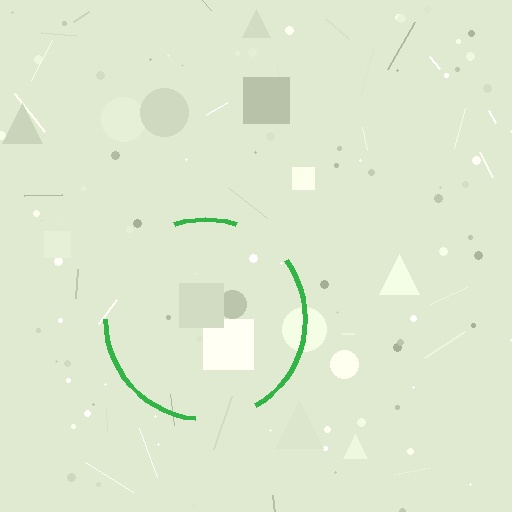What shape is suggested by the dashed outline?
The dashed outline suggests a circle.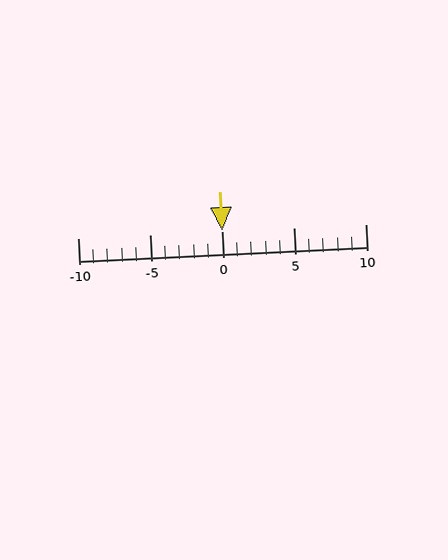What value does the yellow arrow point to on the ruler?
The yellow arrow points to approximately 0.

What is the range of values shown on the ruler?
The ruler shows values from -10 to 10.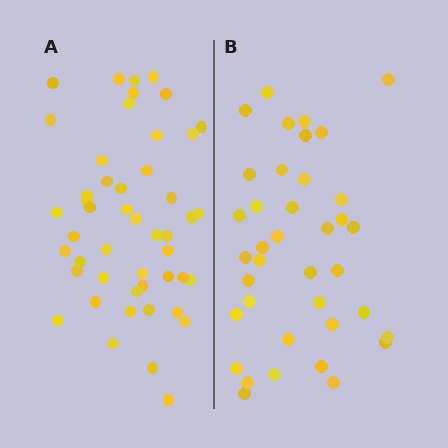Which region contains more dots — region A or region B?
Region A (the left region) has more dots.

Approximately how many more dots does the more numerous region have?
Region A has roughly 10 or so more dots than region B.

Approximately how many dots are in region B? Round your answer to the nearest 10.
About 40 dots. (The exact count is 38, which rounds to 40.)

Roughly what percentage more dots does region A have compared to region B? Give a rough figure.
About 25% more.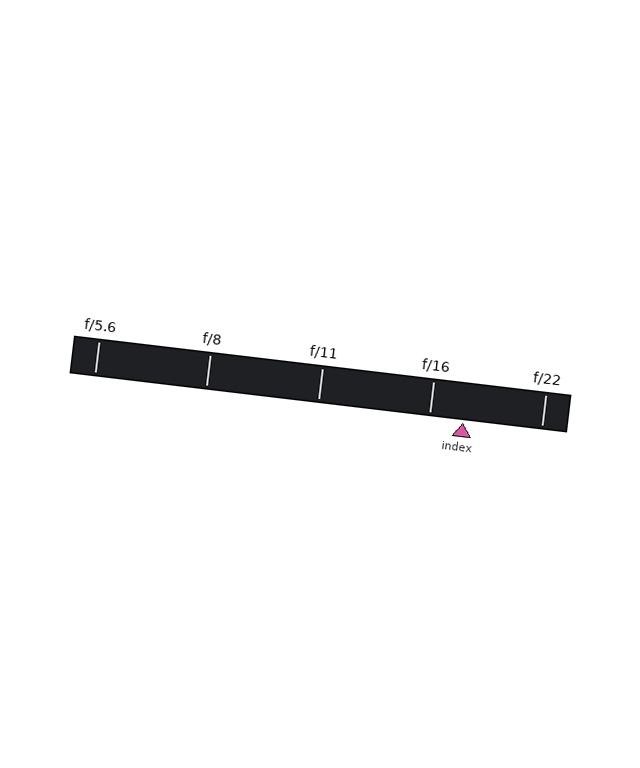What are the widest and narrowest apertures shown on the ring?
The widest aperture shown is f/5.6 and the narrowest is f/22.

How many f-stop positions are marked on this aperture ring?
There are 5 f-stop positions marked.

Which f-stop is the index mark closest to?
The index mark is closest to f/16.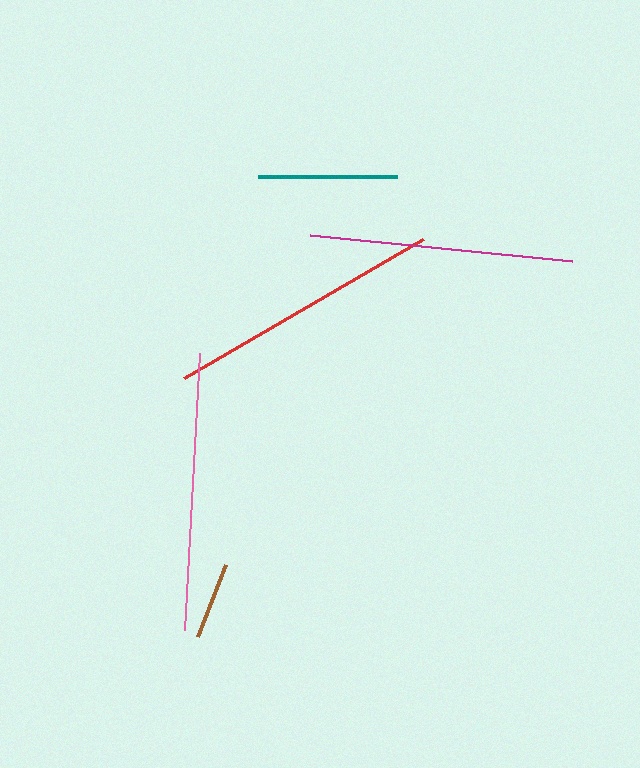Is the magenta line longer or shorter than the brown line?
The magenta line is longer than the brown line.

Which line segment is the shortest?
The brown line is the shortest at approximately 77 pixels.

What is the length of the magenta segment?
The magenta segment is approximately 263 pixels long.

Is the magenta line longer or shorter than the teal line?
The magenta line is longer than the teal line.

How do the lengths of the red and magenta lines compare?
The red and magenta lines are approximately the same length.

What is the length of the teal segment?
The teal segment is approximately 139 pixels long.